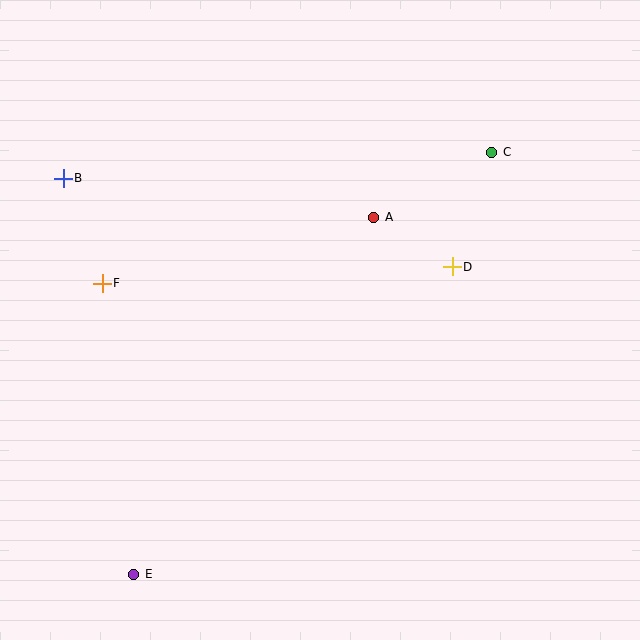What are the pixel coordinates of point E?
Point E is at (134, 574).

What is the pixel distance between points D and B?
The distance between D and B is 399 pixels.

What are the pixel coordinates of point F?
Point F is at (102, 283).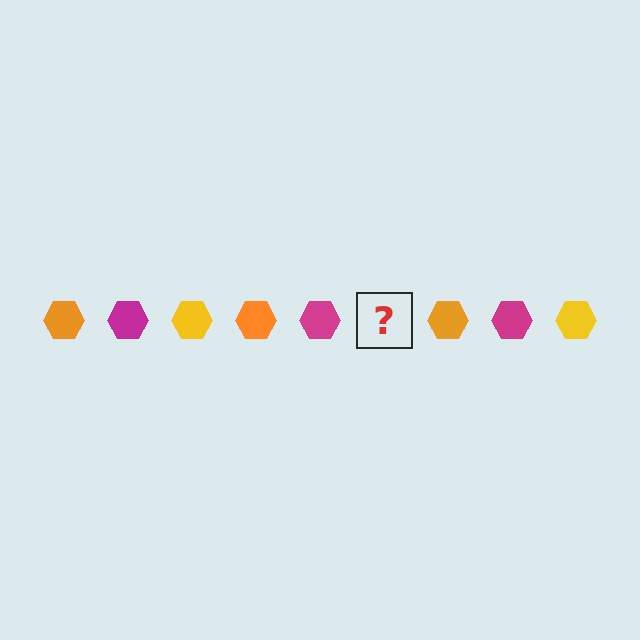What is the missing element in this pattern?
The missing element is a yellow hexagon.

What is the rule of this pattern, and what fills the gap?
The rule is that the pattern cycles through orange, magenta, yellow hexagons. The gap should be filled with a yellow hexagon.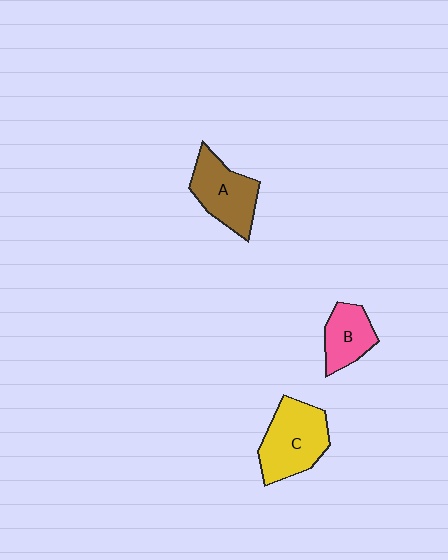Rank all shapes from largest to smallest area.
From largest to smallest: C (yellow), A (brown), B (pink).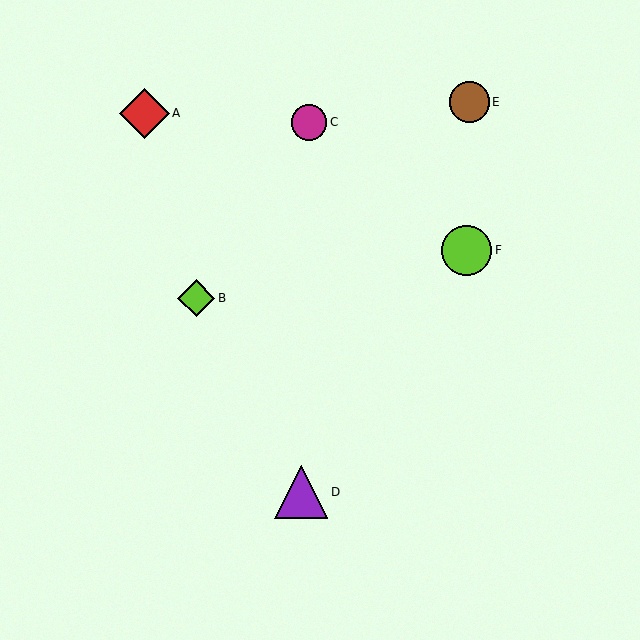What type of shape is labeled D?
Shape D is a purple triangle.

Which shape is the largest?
The purple triangle (labeled D) is the largest.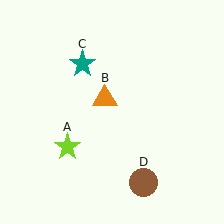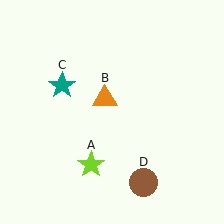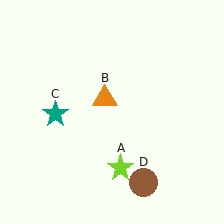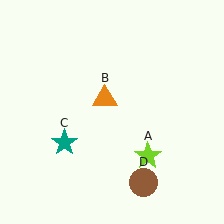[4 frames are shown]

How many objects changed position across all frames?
2 objects changed position: lime star (object A), teal star (object C).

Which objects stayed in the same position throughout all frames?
Orange triangle (object B) and brown circle (object D) remained stationary.